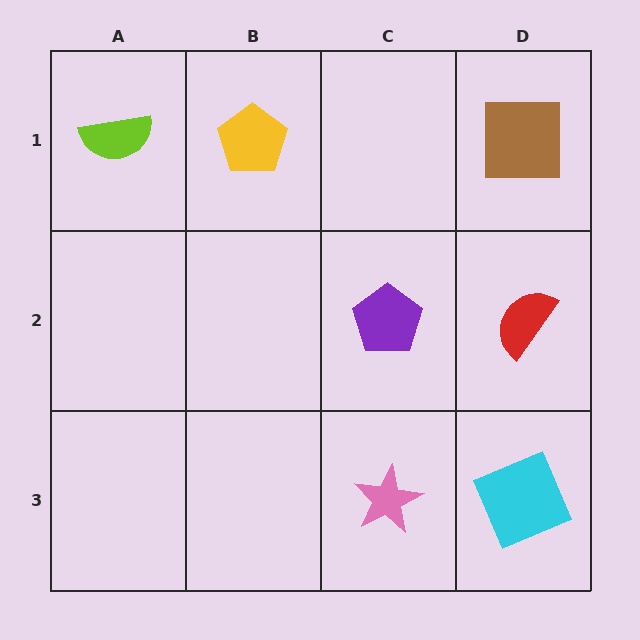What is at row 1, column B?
A yellow pentagon.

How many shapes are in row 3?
2 shapes.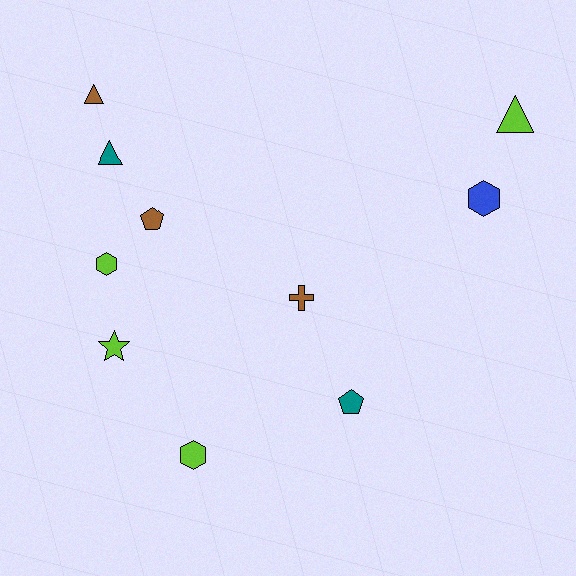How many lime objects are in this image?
There are 4 lime objects.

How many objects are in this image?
There are 10 objects.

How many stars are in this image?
There is 1 star.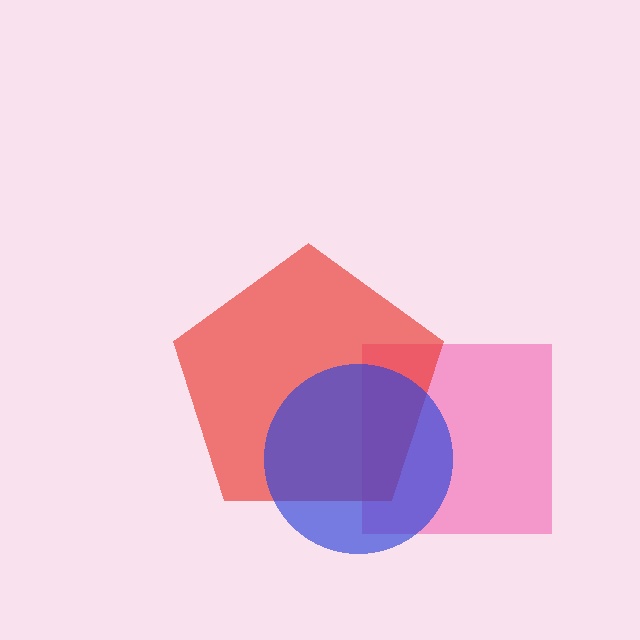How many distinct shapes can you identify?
There are 3 distinct shapes: a pink square, a red pentagon, a blue circle.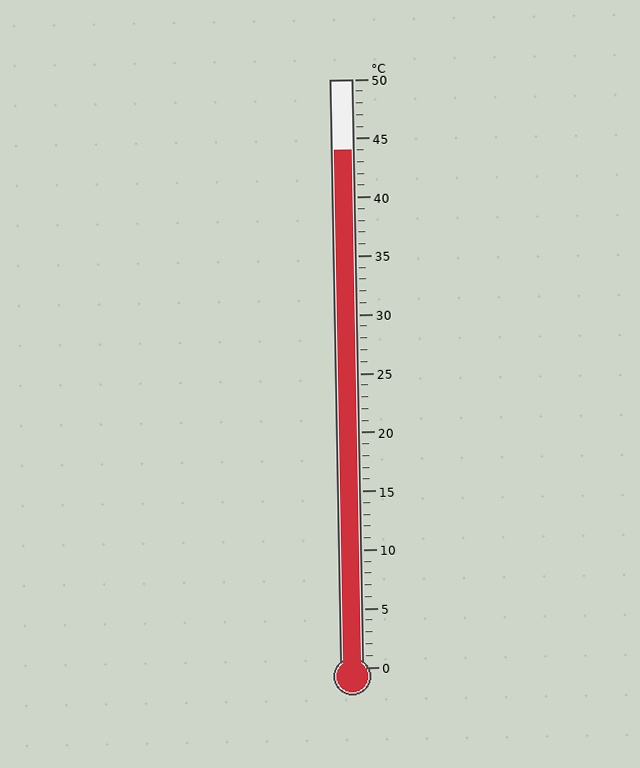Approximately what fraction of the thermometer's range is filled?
The thermometer is filled to approximately 90% of its range.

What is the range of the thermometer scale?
The thermometer scale ranges from 0°C to 50°C.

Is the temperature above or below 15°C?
The temperature is above 15°C.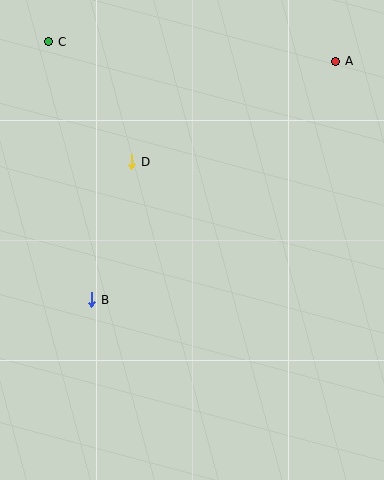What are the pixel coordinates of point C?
Point C is at (49, 42).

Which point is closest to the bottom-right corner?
Point B is closest to the bottom-right corner.